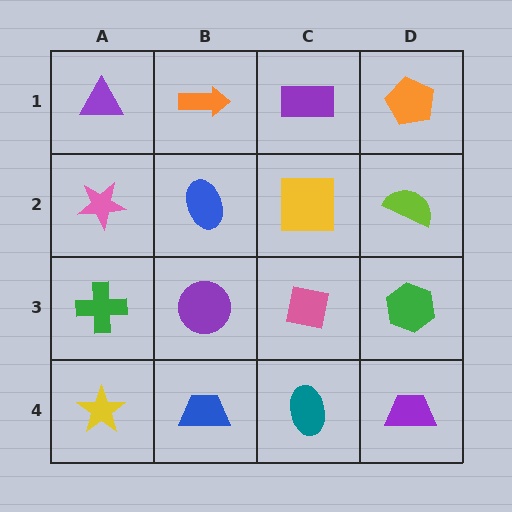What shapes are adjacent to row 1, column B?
A blue ellipse (row 2, column B), a purple triangle (row 1, column A), a purple rectangle (row 1, column C).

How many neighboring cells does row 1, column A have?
2.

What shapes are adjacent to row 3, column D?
A lime semicircle (row 2, column D), a purple trapezoid (row 4, column D), a pink square (row 3, column C).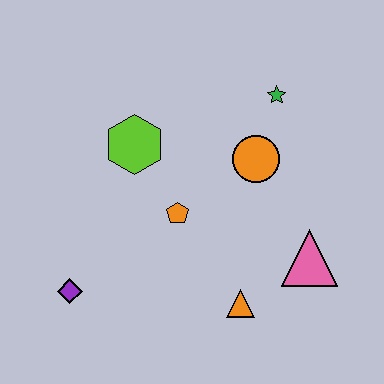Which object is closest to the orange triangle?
The pink triangle is closest to the orange triangle.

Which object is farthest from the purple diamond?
The green star is farthest from the purple diamond.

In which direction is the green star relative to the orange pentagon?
The green star is above the orange pentagon.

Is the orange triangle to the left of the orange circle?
Yes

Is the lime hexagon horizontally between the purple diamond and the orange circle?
Yes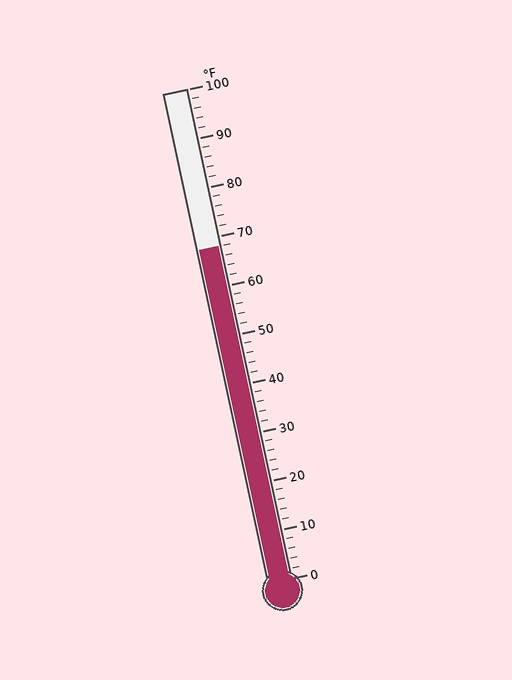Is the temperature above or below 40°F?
The temperature is above 40°F.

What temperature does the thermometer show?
The thermometer shows approximately 68°F.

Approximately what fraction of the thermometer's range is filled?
The thermometer is filled to approximately 70% of its range.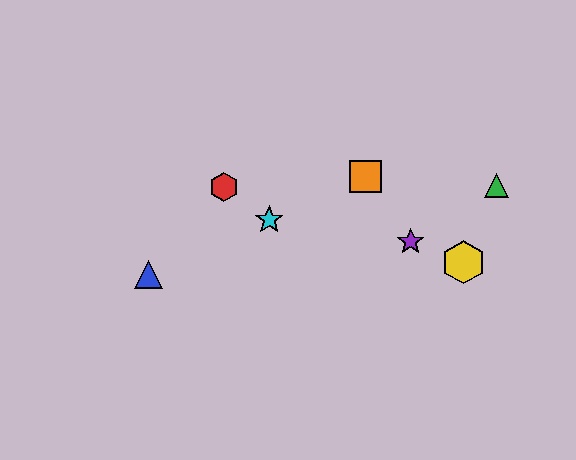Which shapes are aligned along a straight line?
The blue triangle, the orange square, the cyan star are aligned along a straight line.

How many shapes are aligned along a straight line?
3 shapes (the blue triangle, the orange square, the cyan star) are aligned along a straight line.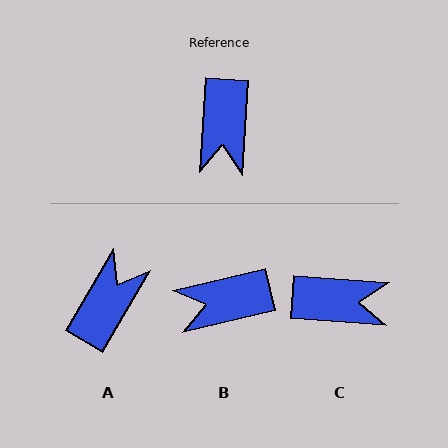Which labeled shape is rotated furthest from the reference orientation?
A, about 153 degrees away.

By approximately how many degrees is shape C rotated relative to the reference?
Approximately 89 degrees counter-clockwise.